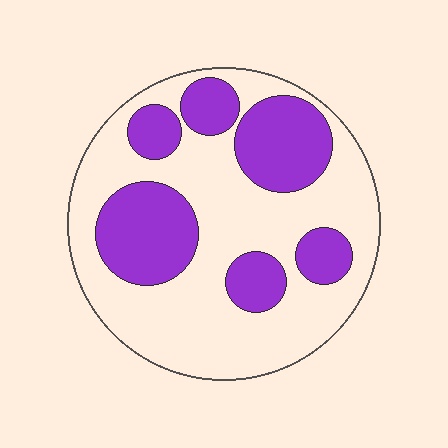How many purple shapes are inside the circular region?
6.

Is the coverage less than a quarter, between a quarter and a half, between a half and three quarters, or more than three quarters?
Between a quarter and a half.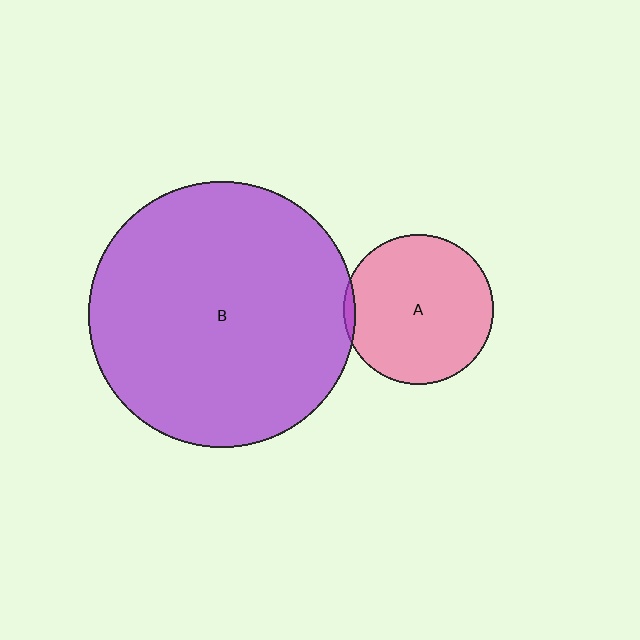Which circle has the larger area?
Circle B (purple).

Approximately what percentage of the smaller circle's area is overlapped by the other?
Approximately 5%.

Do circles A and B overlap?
Yes.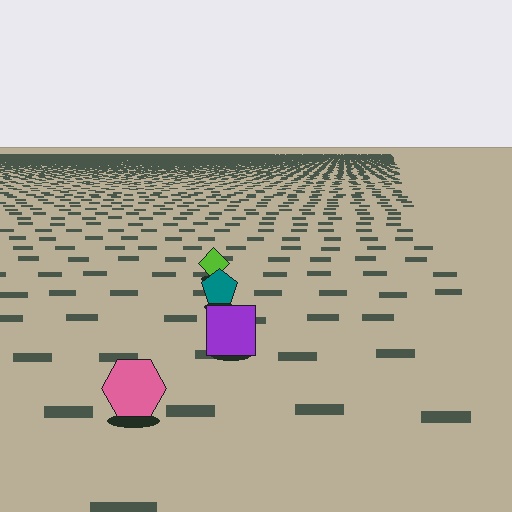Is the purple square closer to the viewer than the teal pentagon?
Yes. The purple square is closer — you can tell from the texture gradient: the ground texture is coarser near it.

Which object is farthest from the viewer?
The lime diamond is farthest from the viewer. It appears smaller and the ground texture around it is denser.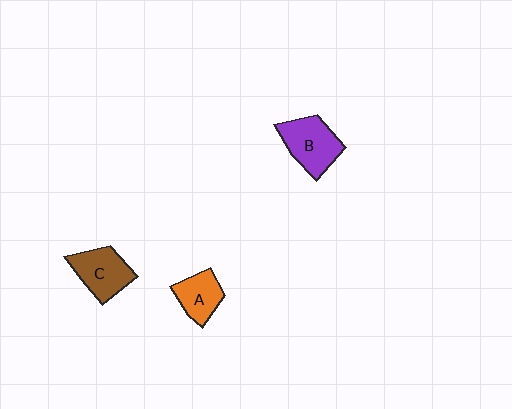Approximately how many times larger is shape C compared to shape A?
Approximately 1.3 times.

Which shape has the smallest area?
Shape A (orange).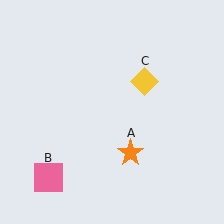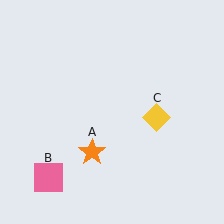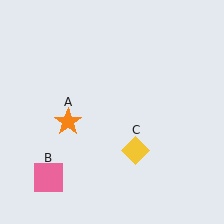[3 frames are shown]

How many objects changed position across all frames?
2 objects changed position: orange star (object A), yellow diamond (object C).